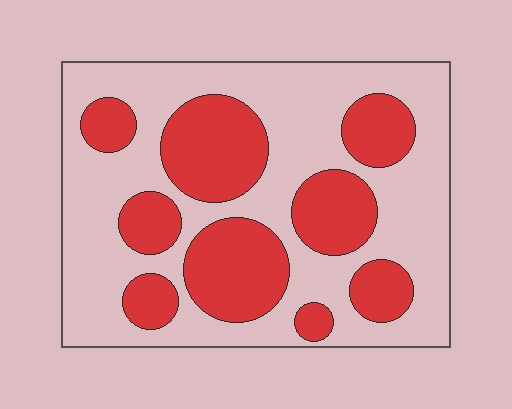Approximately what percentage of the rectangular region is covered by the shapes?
Approximately 35%.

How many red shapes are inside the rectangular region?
9.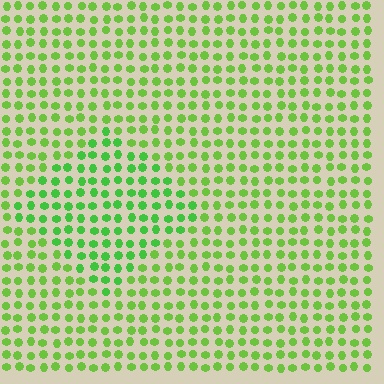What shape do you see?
I see a diamond.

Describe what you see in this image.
The image is filled with small lime elements in a uniform arrangement. A diamond-shaped region is visible where the elements are tinted to a slightly different hue, forming a subtle color boundary.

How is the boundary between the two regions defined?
The boundary is defined purely by a slight shift in hue (about 20 degrees). Spacing, size, and orientation are identical on both sides.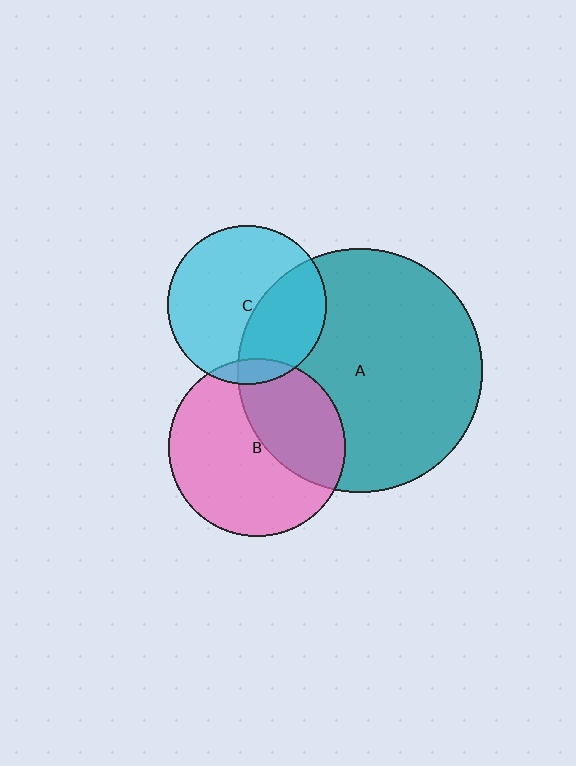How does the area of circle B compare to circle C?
Approximately 1.2 times.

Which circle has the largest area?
Circle A (teal).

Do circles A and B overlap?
Yes.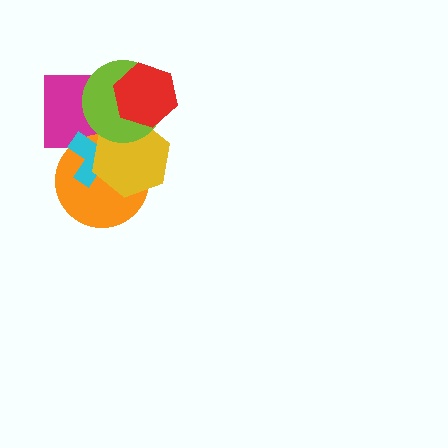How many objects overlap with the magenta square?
4 objects overlap with the magenta square.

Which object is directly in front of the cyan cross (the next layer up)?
The yellow hexagon is directly in front of the cyan cross.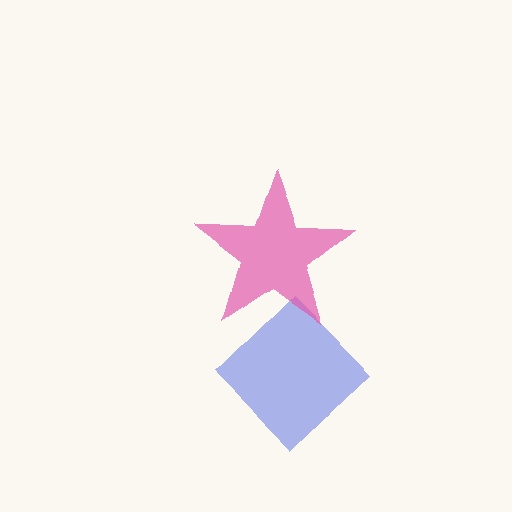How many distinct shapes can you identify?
There are 2 distinct shapes: a blue diamond, a pink star.